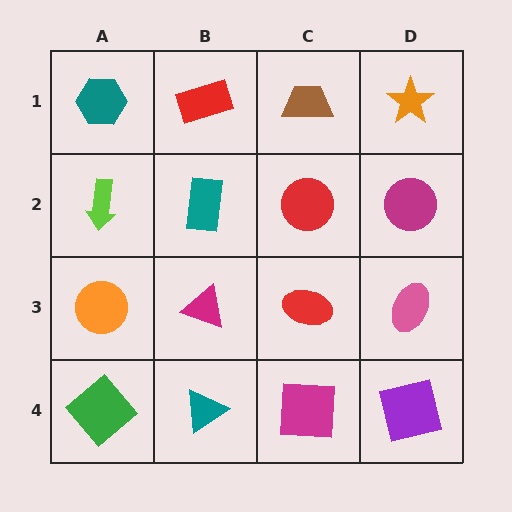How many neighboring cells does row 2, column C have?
4.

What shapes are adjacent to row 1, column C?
A red circle (row 2, column C), a red rectangle (row 1, column B), an orange star (row 1, column D).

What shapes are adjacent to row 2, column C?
A brown trapezoid (row 1, column C), a red ellipse (row 3, column C), a teal rectangle (row 2, column B), a magenta circle (row 2, column D).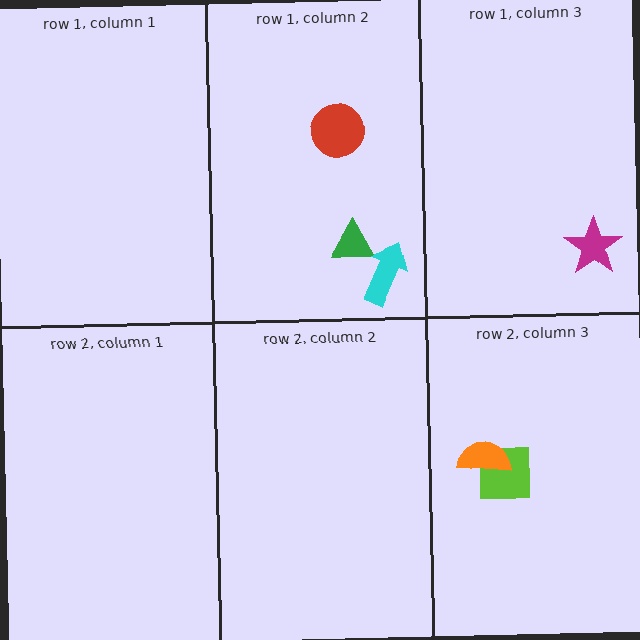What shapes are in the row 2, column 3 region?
The lime square, the orange semicircle.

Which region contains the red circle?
The row 1, column 2 region.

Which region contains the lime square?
The row 2, column 3 region.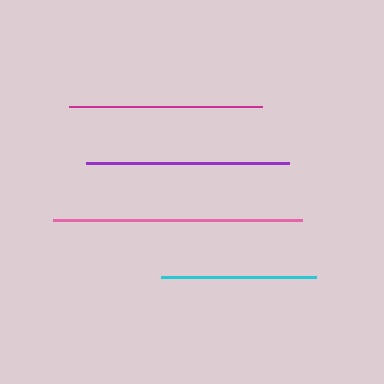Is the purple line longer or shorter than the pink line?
The pink line is longer than the purple line.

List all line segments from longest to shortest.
From longest to shortest: pink, purple, magenta, cyan.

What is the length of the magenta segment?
The magenta segment is approximately 192 pixels long.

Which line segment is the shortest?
The cyan line is the shortest at approximately 156 pixels.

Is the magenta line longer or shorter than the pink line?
The pink line is longer than the magenta line.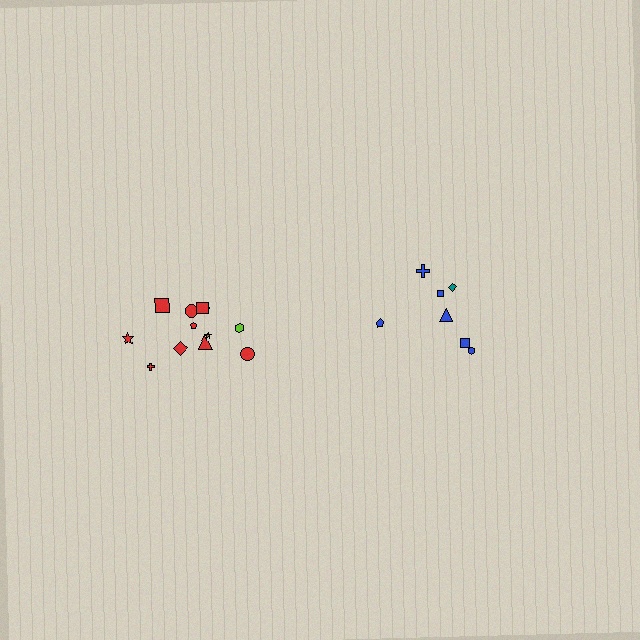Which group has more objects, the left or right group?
The left group.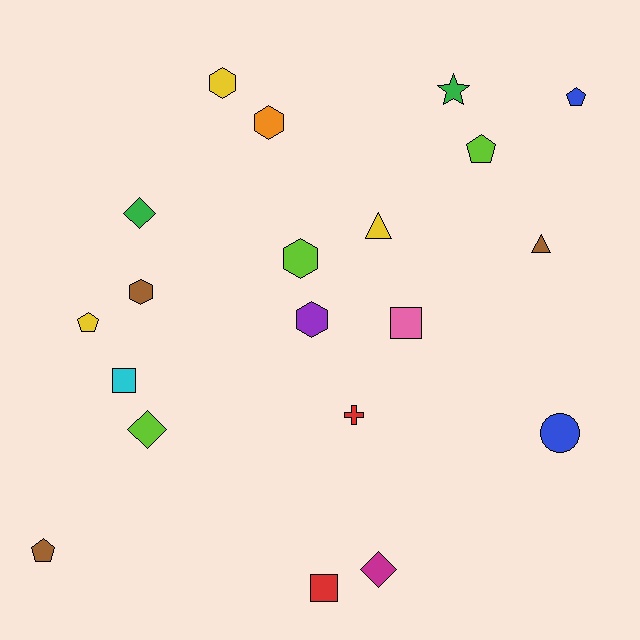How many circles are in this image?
There is 1 circle.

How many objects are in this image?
There are 20 objects.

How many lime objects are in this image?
There are 3 lime objects.